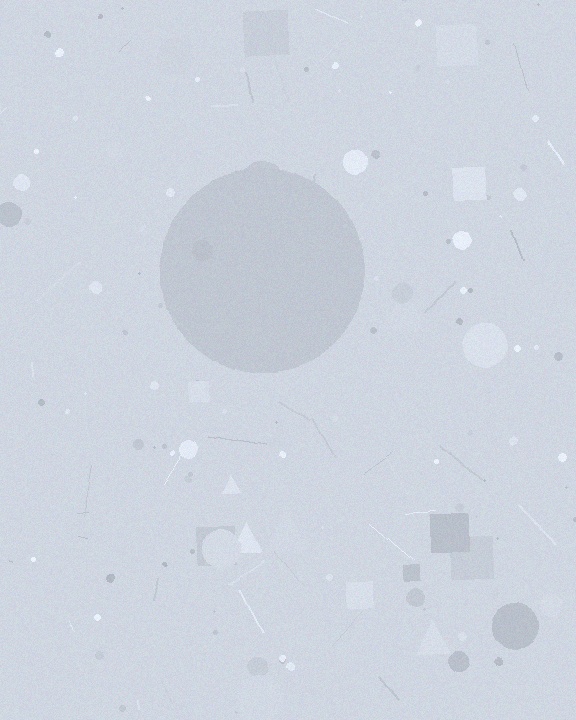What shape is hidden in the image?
A circle is hidden in the image.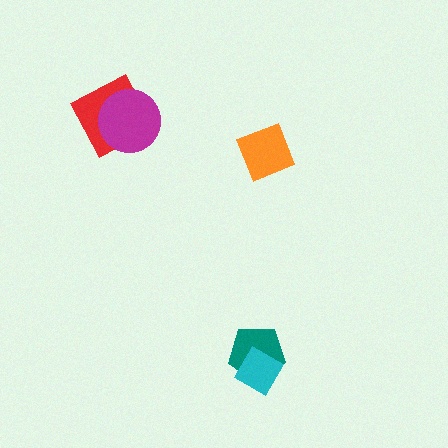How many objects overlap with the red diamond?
1 object overlaps with the red diamond.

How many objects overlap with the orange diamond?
0 objects overlap with the orange diamond.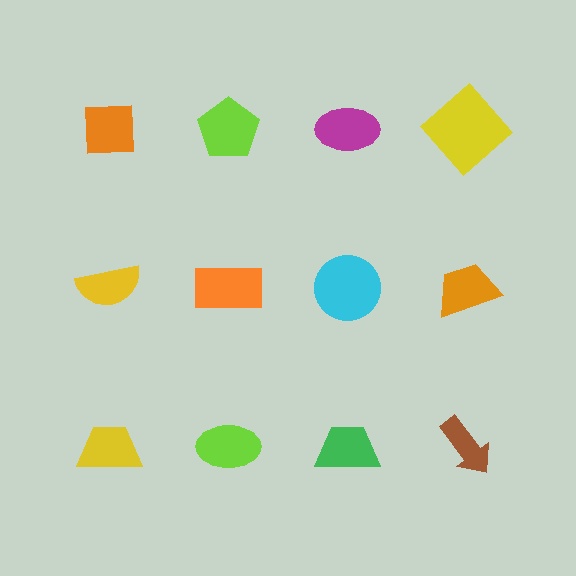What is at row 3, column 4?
A brown arrow.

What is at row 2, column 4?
An orange trapezoid.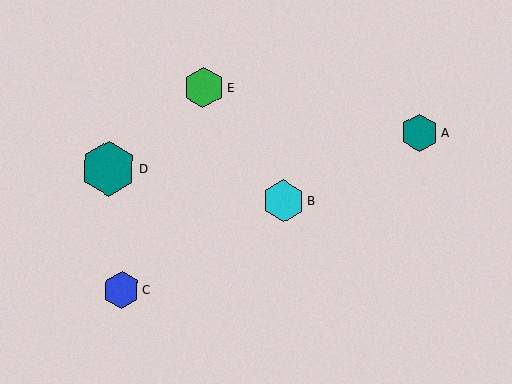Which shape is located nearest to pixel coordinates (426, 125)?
The teal hexagon (labeled A) at (420, 133) is nearest to that location.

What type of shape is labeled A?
Shape A is a teal hexagon.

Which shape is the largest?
The teal hexagon (labeled D) is the largest.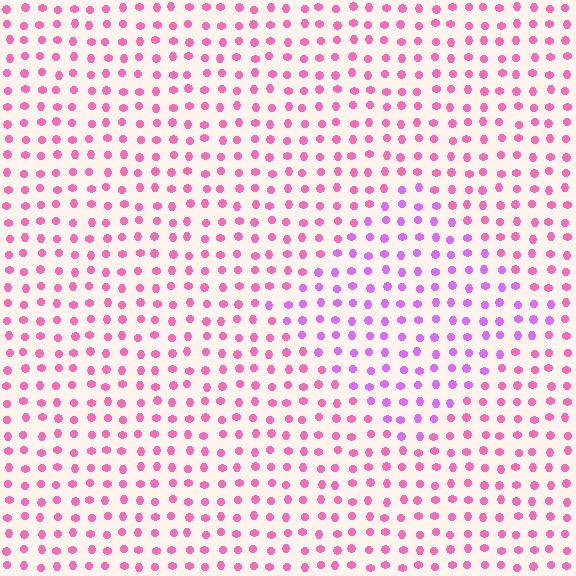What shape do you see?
I see a diamond.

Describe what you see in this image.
The image is filled with small pink elements in a uniform arrangement. A diamond-shaped region is visible where the elements are tinted to a slightly different hue, forming a subtle color boundary.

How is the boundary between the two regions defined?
The boundary is defined purely by a slight shift in hue (about 39 degrees). Spacing, size, and orientation are identical on both sides.